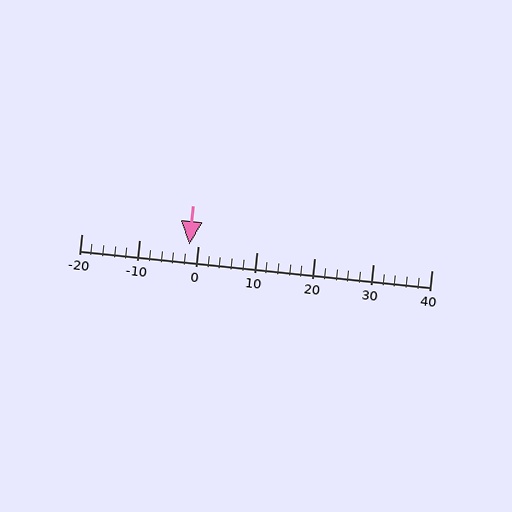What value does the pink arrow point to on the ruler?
The pink arrow points to approximately -2.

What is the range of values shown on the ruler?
The ruler shows values from -20 to 40.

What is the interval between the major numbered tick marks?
The major tick marks are spaced 10 units apart.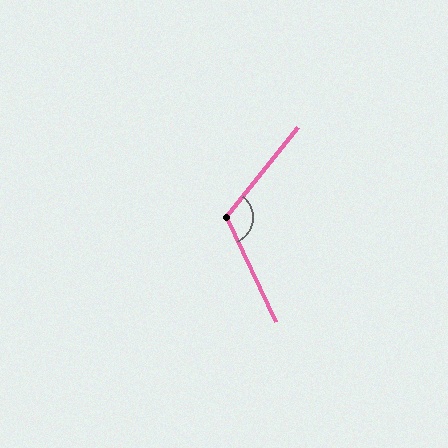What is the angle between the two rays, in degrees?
Approximately 116 degrees.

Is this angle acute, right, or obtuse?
It is obtuse.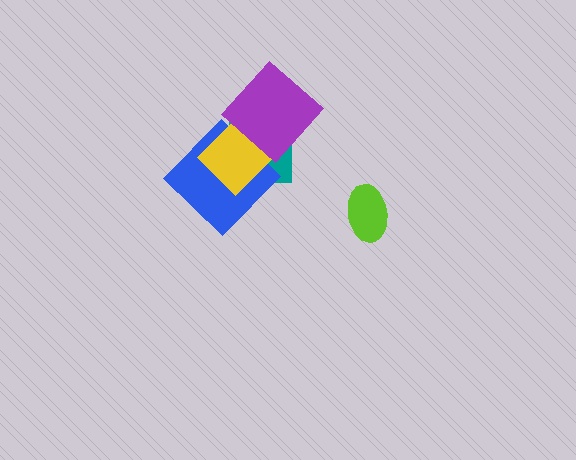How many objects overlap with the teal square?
3 objects overlap with the teal square.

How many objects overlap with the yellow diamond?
3 objects overlap with the yellow diamond.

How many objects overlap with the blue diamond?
2 objects overlap with the blue diamond.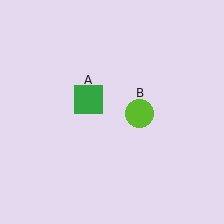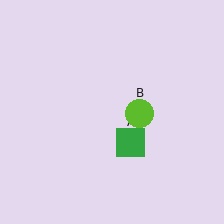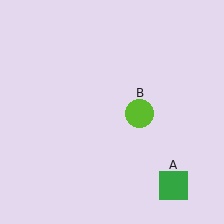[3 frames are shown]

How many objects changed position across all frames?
1 object changed position: green square (object A).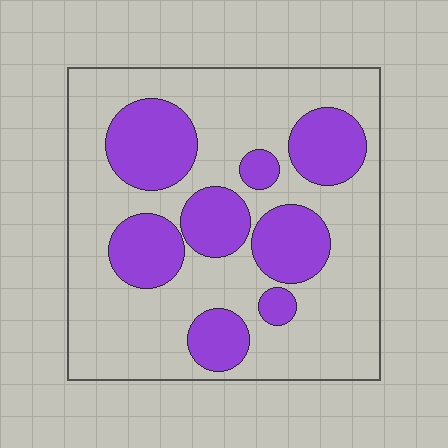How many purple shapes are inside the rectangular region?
8.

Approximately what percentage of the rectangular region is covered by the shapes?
Approximately 30%.